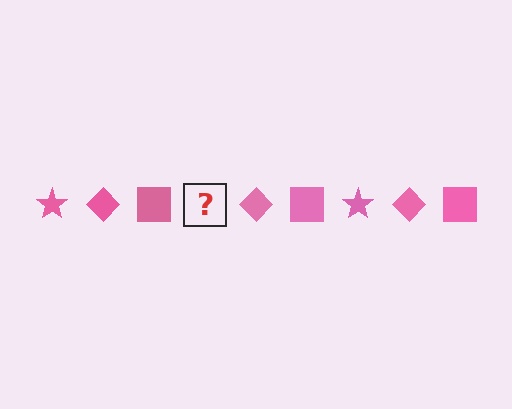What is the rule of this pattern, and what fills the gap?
The rule is that the pattern cycles through star, diamond, square shapes in pink. The gap should be filled with a pink star.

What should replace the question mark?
The question mark should be replaced with a pink star.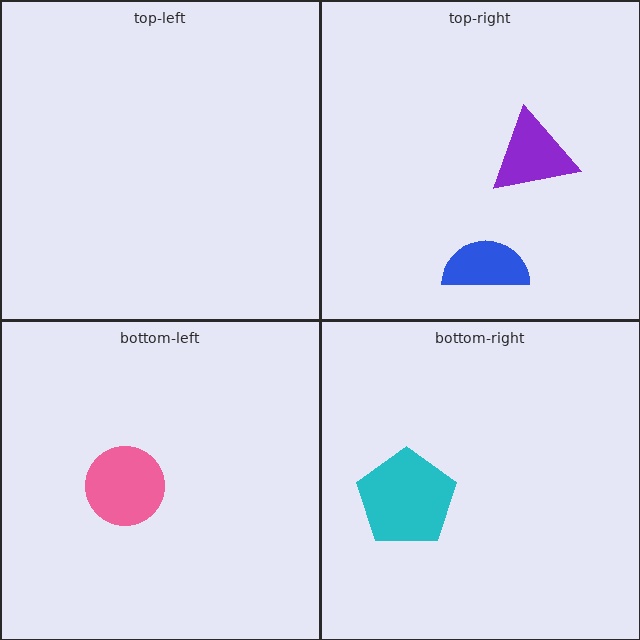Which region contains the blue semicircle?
The top-right region.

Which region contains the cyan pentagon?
The bottom-right region.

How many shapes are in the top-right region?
2.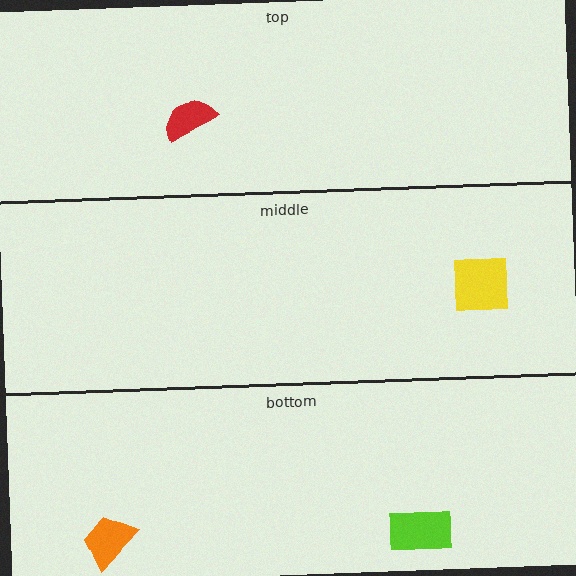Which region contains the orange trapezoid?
The bottom region.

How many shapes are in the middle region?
1.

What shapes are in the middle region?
The yellow square.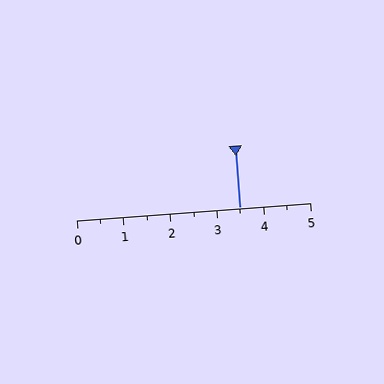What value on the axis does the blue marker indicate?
The marker indicates approximately 3.5.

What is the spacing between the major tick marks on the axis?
The major ticks are spaced 1 apart.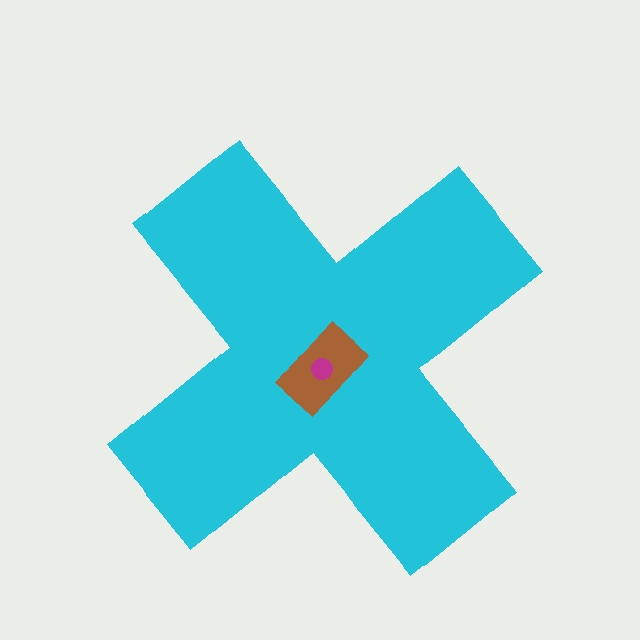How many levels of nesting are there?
3.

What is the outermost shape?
The cyan cross.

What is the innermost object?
The magenta circle.